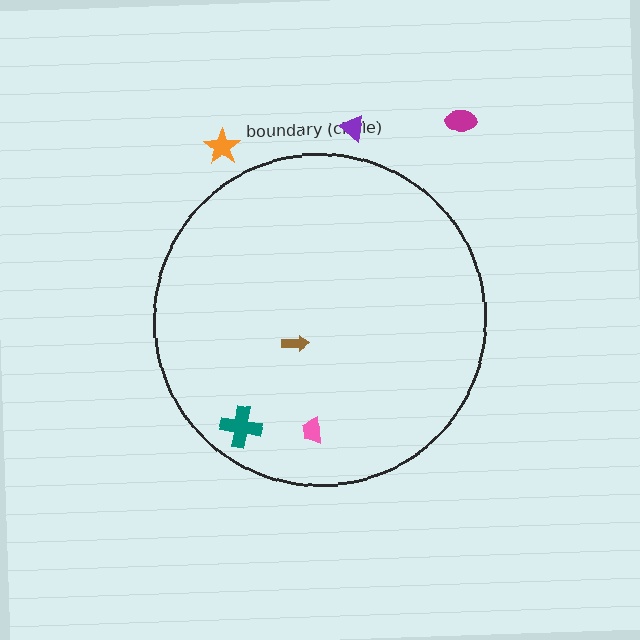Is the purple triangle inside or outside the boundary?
Outside.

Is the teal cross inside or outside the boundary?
Inside.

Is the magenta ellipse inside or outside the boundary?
Outside.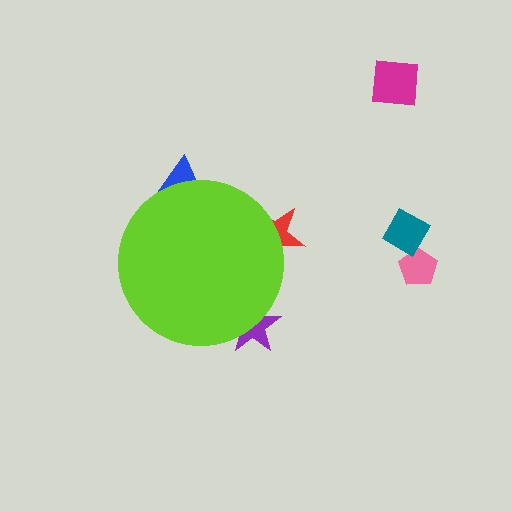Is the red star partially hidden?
Yes, the red star is partially hidden behind the lime circle.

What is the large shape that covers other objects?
A lime circle.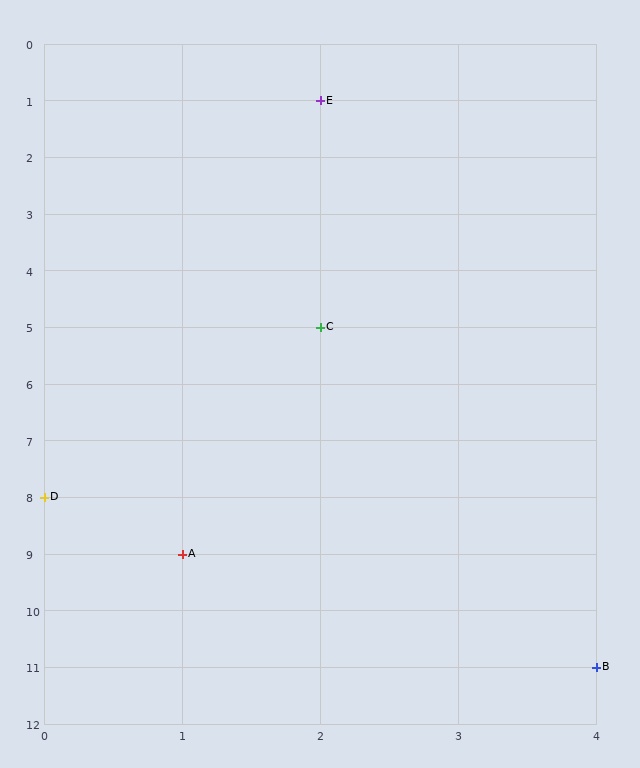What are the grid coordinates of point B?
Point B is at grid coordinates (4, 11).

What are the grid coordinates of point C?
Point C is at grid coordinates (2, 5).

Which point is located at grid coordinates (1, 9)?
Point A is at (1, 9).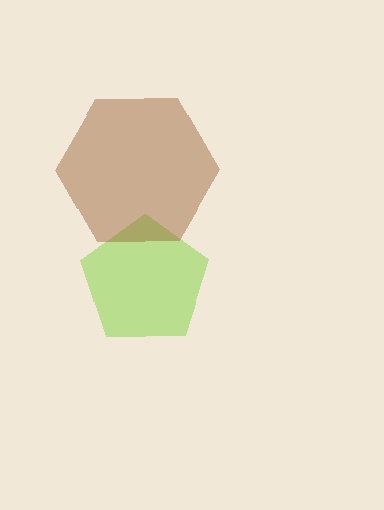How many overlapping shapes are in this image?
There are 2 overlapping shapes in the image.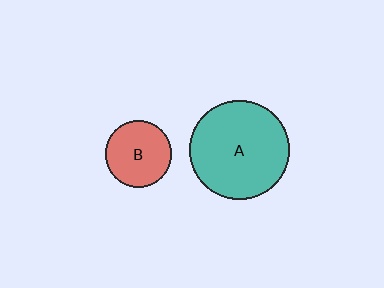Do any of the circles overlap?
No, none of the circles overlap.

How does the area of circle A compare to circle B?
Approximately 2.3 times.